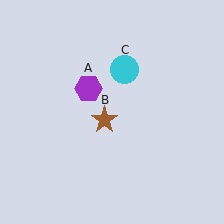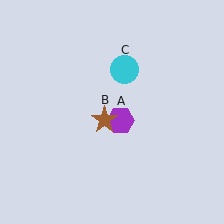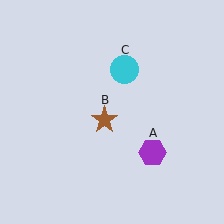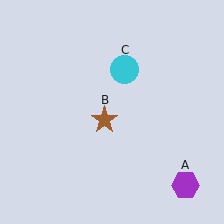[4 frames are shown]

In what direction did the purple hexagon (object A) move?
The purple hexagon (object A) moved down and to the right.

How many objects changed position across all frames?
1 object changed position: purple hexagon (object A).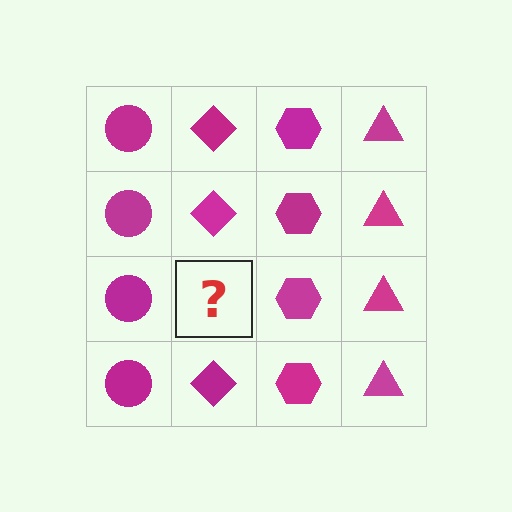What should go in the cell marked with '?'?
The missing cell should contain a magenta diamond.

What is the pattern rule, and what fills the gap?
The rule is that each column has a consistent shape. The gap should be filled with a magenta diamond.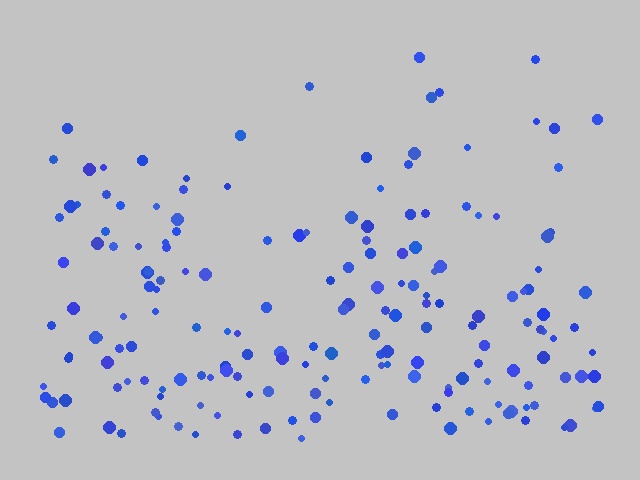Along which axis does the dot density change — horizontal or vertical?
Vertical.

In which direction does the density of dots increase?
From top to bottom, with the bottom side densest.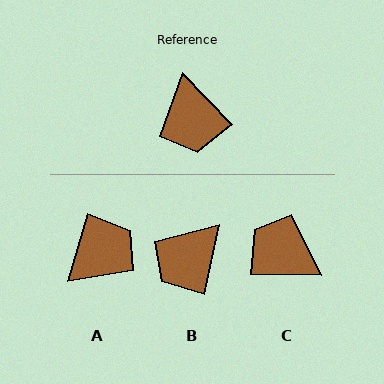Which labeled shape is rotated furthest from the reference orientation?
C, about 134 degrees away.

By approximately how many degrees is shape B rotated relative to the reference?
Approximately 56 degrees clockwise.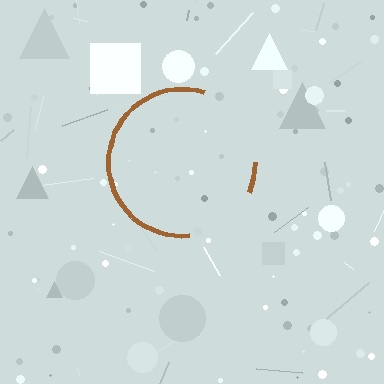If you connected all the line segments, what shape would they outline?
They would outline a circle.